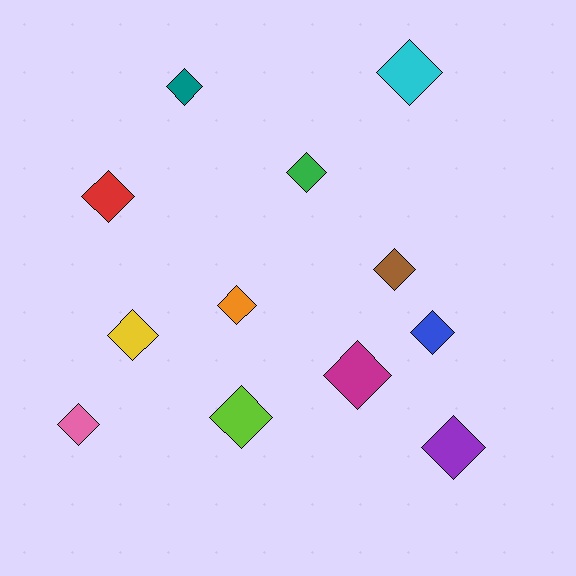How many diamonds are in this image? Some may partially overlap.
There are 12 diamonds.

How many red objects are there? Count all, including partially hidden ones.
There is 1 red object.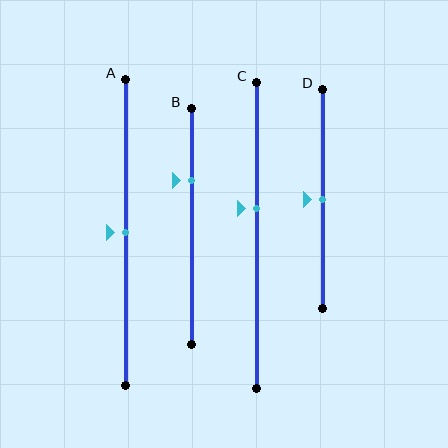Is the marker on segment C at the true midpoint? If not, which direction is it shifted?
No, the marker on segment C is shifted upward by about 9% of the segment length.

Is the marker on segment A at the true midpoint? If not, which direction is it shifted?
Yes, the marker on segment A is at the true midpoint.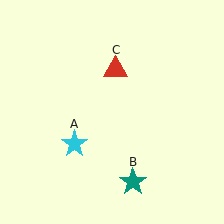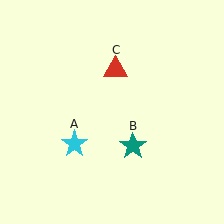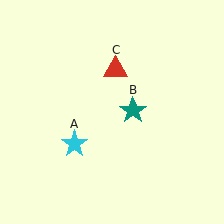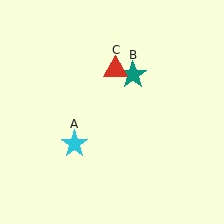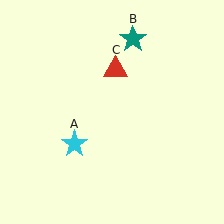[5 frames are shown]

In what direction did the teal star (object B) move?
The teal star (object B) moved up.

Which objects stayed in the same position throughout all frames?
Cyan star (object A) and red triangle (object C) remained stationary.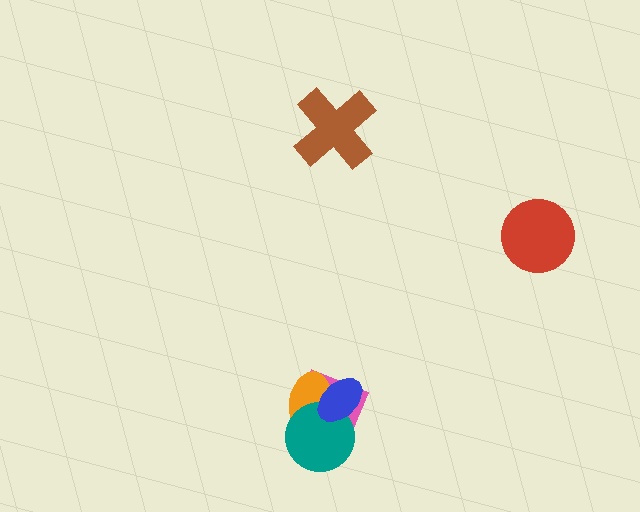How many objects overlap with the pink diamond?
3 objects overlap with the pink diamond.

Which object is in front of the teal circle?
The blue ellipse is in front of the teal circle.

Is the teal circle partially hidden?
Yes, it is partially covered by another shape.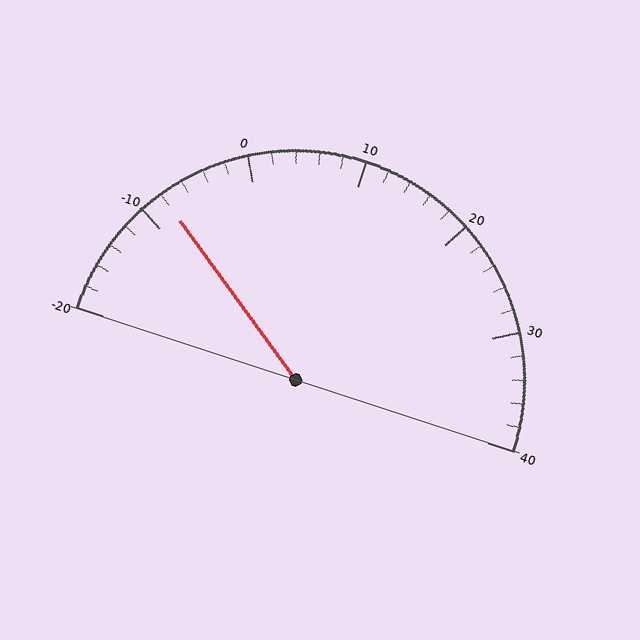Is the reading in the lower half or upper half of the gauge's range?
The reading is in the lower half of the range (-20 to 40).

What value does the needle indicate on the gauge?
The needle indicates approximately -8.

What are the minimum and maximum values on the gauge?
The gauge ranges from -20 to 40.